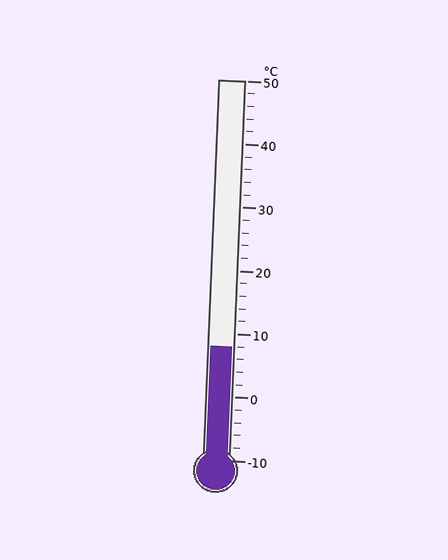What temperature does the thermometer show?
The thermometer shows approximately 8°C.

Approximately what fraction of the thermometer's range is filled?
The thermometer is filled to approximately 30% of its range.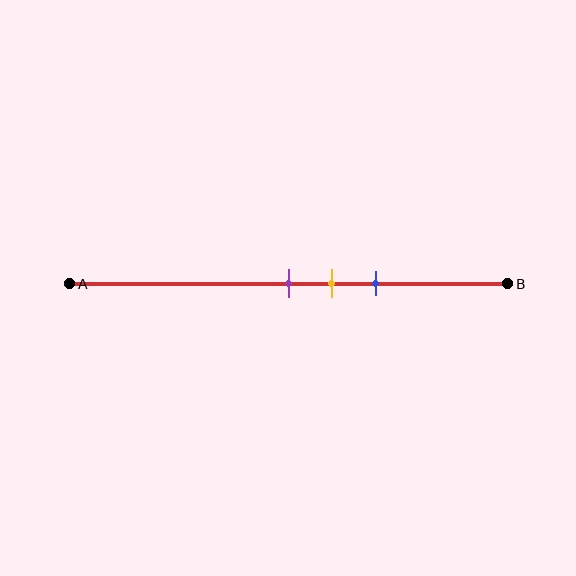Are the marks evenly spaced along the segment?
Yes, the marks are approximately evenly spaced.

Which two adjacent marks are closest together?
The purple and yellow marks are the closest adjacent pair.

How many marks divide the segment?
There are 3 marks dividing the segment.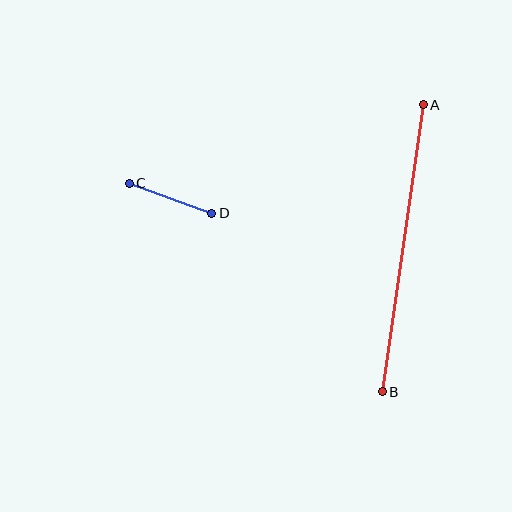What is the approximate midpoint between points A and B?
The midpoint is at approximately (403, 248) pixels.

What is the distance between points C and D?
The distance is approximately 88 pixels.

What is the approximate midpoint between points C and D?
The midpoint is at approximately (170, 198) pixels.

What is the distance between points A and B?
The distance is approximately 290 pixels.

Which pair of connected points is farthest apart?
Points A and B are farthest apart.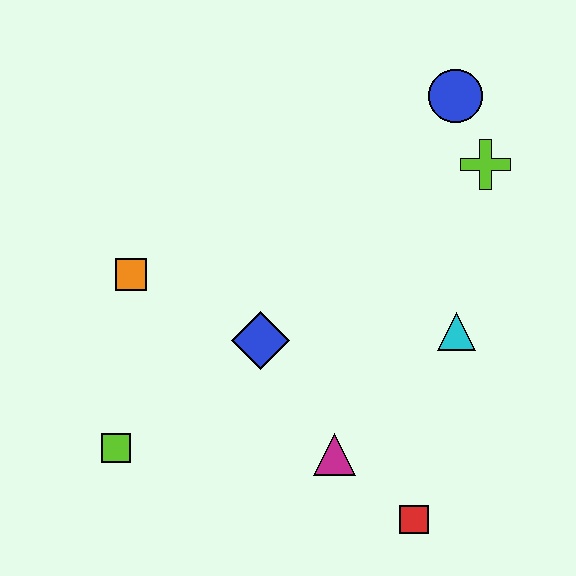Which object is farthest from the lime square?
The blue circle is farthest from the lime square.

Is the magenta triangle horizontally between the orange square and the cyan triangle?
Yes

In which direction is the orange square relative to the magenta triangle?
The orange square is to the left of the magenta triangle.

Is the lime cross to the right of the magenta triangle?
Yes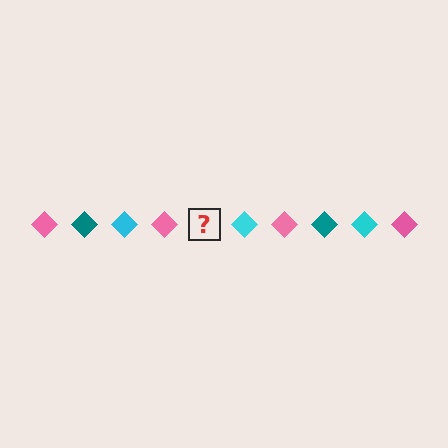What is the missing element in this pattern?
The missing element is a teal diamond.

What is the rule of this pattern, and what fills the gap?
The rule is that the pattern cycles through pink, teal, cyan diamonds. The gap should be filled with a teal diamond.